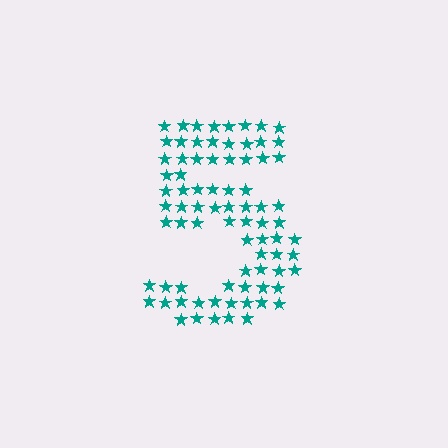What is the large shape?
The large shape is the digit 5.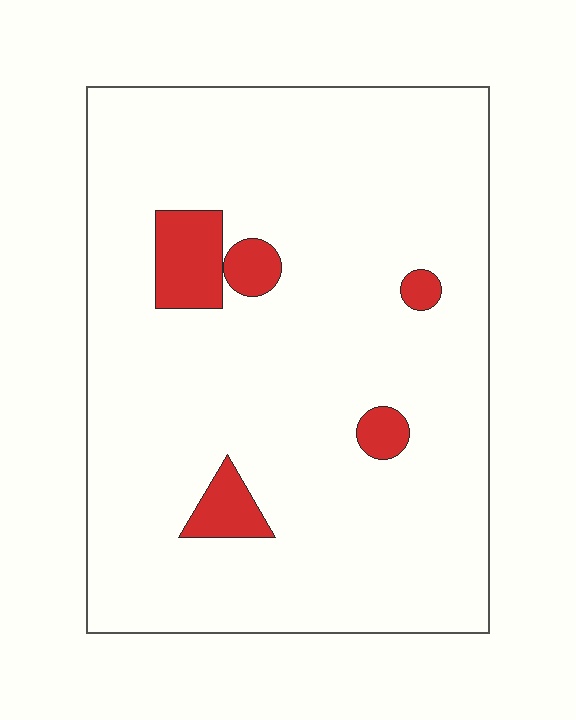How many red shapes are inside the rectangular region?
5.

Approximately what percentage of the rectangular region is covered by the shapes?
Approximately 10%.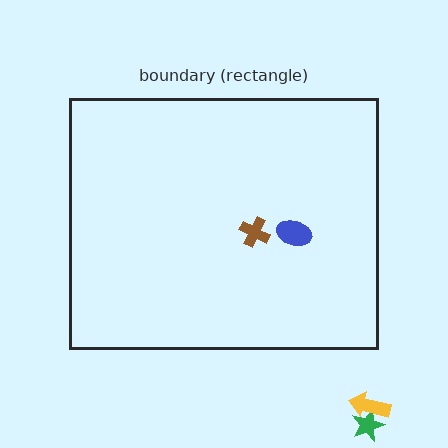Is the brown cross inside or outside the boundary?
Inside.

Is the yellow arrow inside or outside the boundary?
Outside.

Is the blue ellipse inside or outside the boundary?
Inside.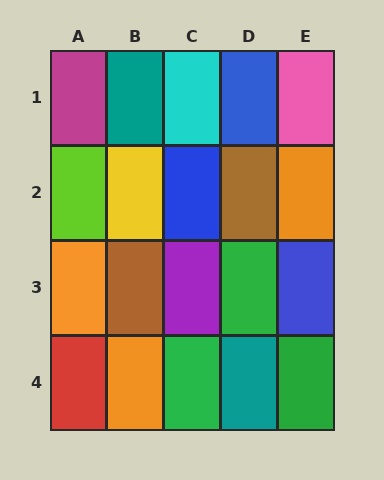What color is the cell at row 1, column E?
Pink.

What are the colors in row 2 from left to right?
Lime, yellow, blue, brown, orange.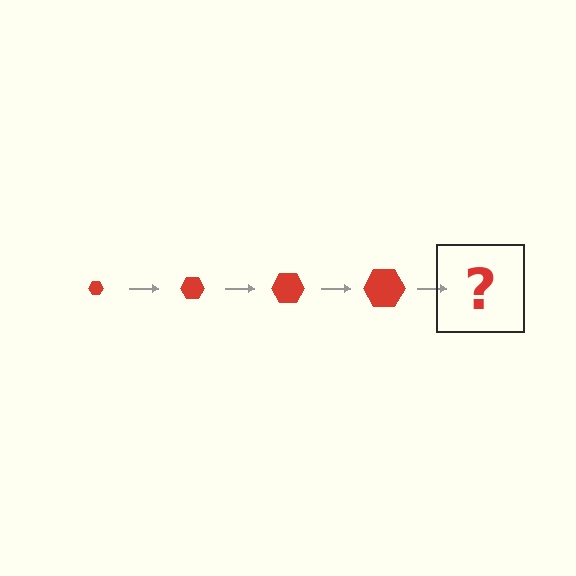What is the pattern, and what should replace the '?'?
The pattern is that the hexagon gets progressively larger each step. The '?' should be a red hexagon, larger than the previous one.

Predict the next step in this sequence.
The next step is a red hexagon, larger than the previous one.